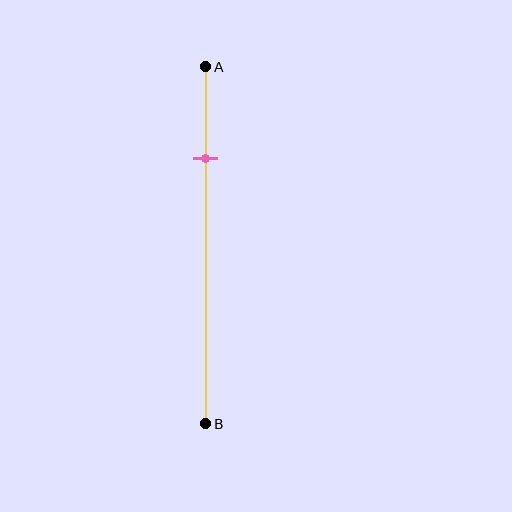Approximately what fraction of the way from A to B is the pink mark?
The pink mark is approximately 25% of the way from A to B.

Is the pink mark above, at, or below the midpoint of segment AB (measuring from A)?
The pink mark is above the midpoint of segment AB.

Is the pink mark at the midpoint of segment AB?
No, the mark is at about 25% from A, not at the 50% midpoint.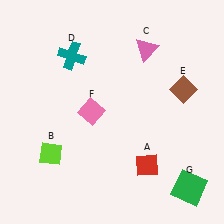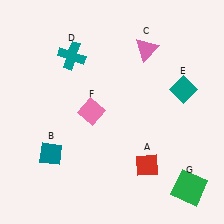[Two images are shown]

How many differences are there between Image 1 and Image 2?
There are 2 differences between the two images.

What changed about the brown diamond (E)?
In Image 1, E is brown. In Image 2, it changed to teal.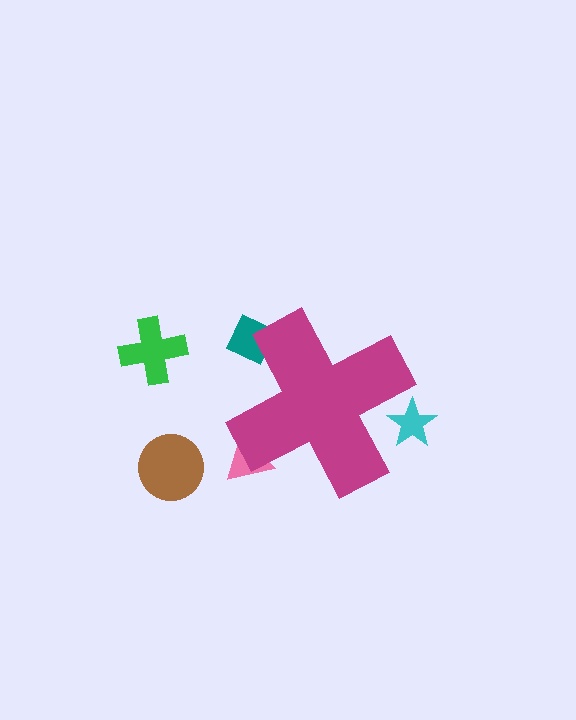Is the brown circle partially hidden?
No, the brown circle is fully visible.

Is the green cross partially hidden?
No, the green cross is fully visible.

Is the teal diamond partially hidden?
Yes, the teal diamond is partially hidden behind the magenta cross.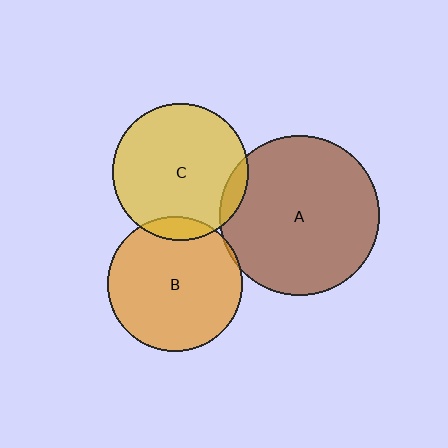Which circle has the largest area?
Circle A (brown).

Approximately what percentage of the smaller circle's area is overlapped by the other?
Approximately 10%.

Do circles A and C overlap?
Yes.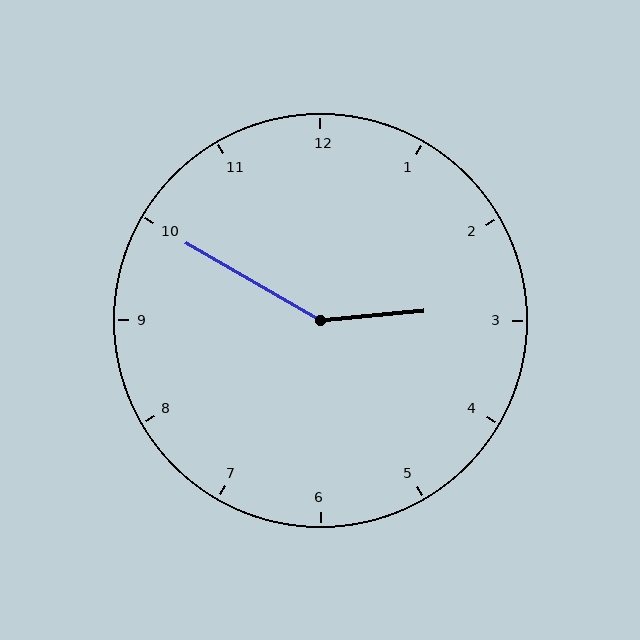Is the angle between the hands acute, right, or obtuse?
It is obtuse.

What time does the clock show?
2:50.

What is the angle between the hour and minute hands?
Approximately 145 degrees.